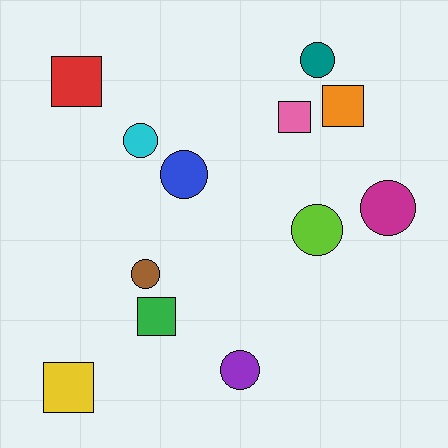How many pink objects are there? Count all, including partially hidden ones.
There is 1 pink object.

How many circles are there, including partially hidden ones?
There are 7 circles.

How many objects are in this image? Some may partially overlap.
There are 12 objects.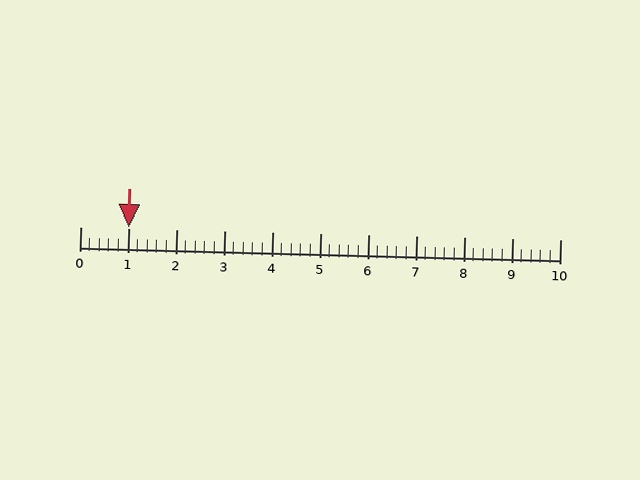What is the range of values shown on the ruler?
The ruler shows values from 0 to 10.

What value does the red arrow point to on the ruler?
The red arrow points to approximately 1.0.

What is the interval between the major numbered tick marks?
The major tick marks are spaced 1 units apart.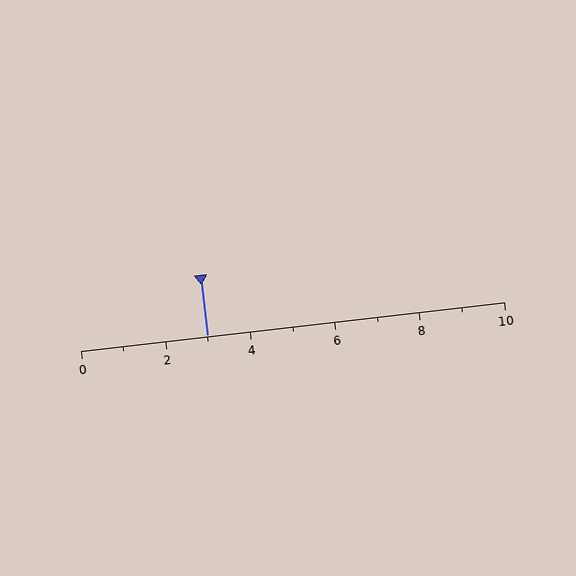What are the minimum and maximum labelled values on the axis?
The axis runs from 0 to 10.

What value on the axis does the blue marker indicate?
The marker indicates approximately 3.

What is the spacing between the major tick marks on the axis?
The major ticks are spaced 2 apart.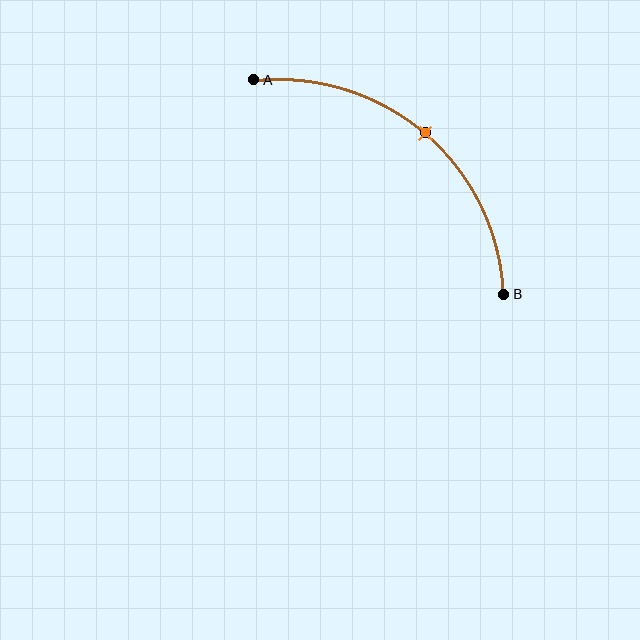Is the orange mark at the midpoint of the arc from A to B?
Yes. The orange mark lies on the arc at equal arc-length from both A and B — it is the arc midpoint.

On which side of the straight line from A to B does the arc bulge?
The arc bulges above and to the right of the straight line connecting A and B.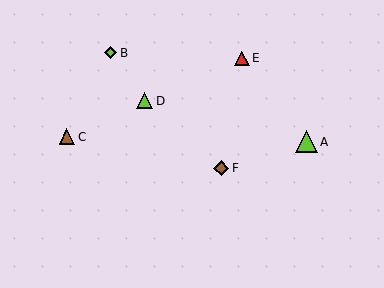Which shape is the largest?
The lime triangle (labeled A) is the largest.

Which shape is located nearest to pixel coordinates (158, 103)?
The lime triangle (labeled D) at (145, 101) is nearest to that location.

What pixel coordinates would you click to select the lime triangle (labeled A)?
Click at (306, 142) to select the lime triangle A.